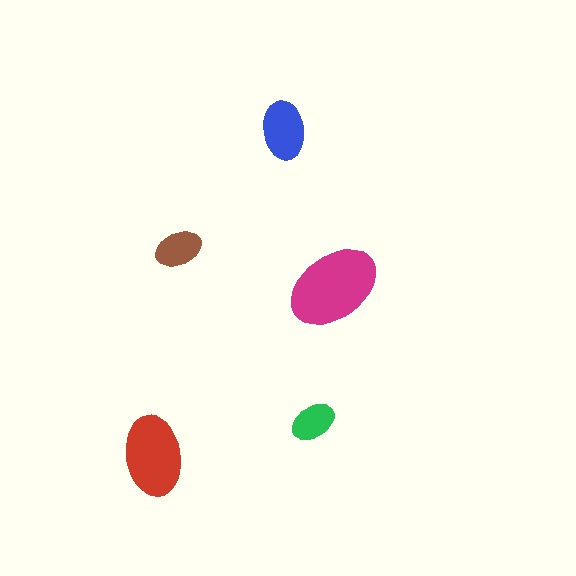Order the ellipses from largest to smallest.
the magenta one, the red one, the blue one, the brown one, the green one.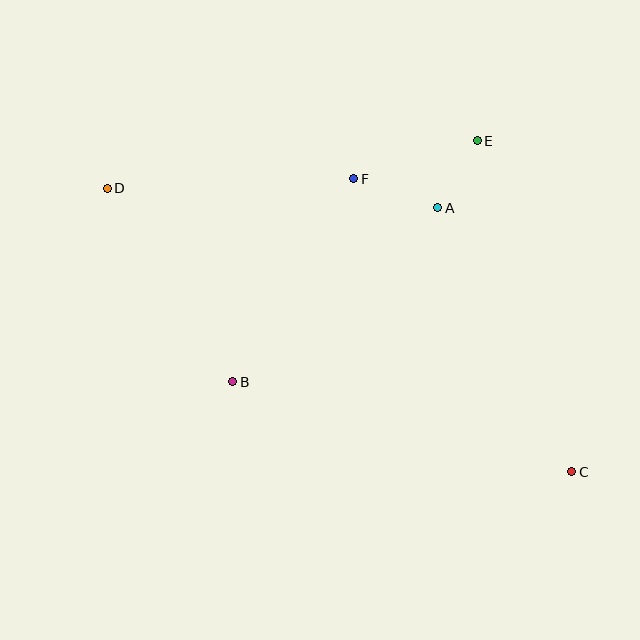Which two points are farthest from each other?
Points C and D are farthest from each other.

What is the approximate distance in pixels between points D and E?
The distance between D and E is approximately 373 pixels.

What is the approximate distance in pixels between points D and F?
The distance between D and F is approximately 247 pixels.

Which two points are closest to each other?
Points A and E are closest to each other.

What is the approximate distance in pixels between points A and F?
The distance between A and F is approximately 89 pixels.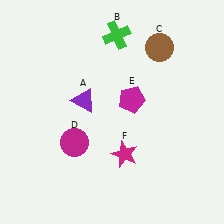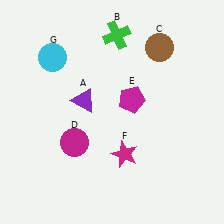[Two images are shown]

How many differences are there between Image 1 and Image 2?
There is 1 difference between the two images.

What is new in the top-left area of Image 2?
A cyan circle (G) was added in the top-left area of Image 2.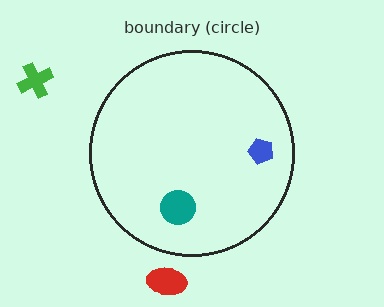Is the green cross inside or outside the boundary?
Outside.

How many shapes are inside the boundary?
2 inside, 2 outside.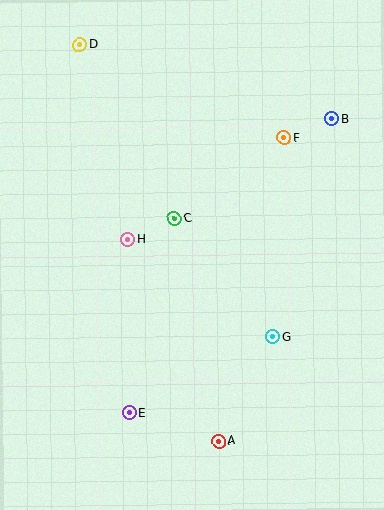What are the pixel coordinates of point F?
Point F is at (284, 137).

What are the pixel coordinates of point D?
Point D is at (80, 45).